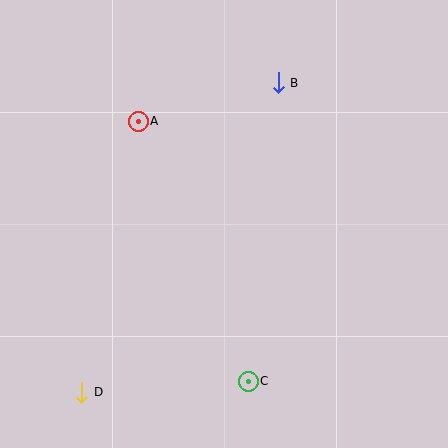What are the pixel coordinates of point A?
Point A is at (138, 121).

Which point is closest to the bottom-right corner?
Point C is closest to the bottom-right corner.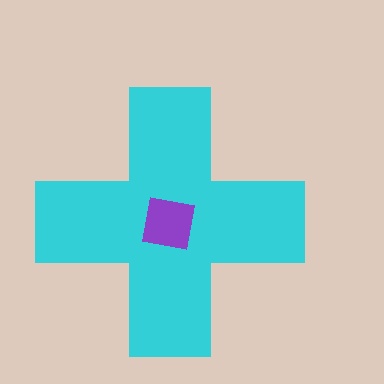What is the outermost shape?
The cyan cross.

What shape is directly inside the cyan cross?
The purple square.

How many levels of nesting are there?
2.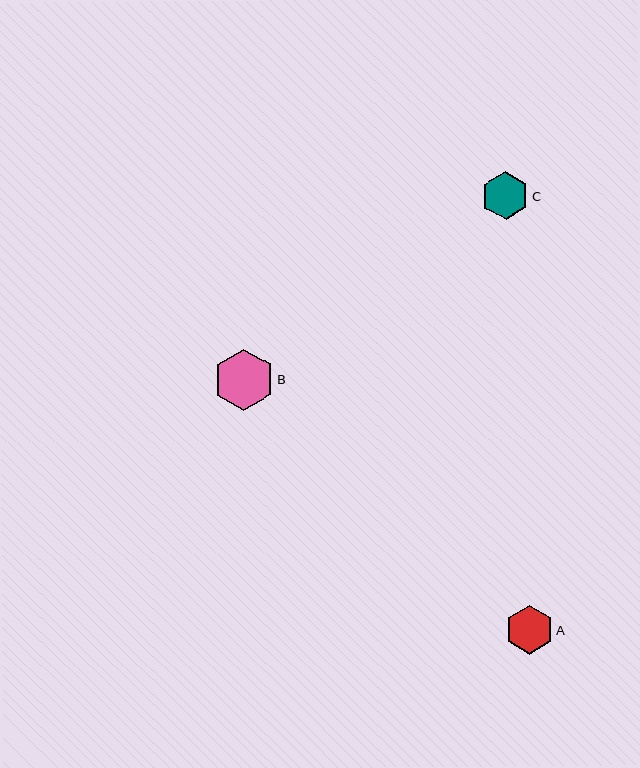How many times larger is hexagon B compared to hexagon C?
Hexagon B is approximately 1.3 times the size of hexagon C.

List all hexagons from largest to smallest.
From largest to smallest: B, A, C.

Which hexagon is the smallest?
Hexagon C is the smallest with a size of approximately 48 pixels.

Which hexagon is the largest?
Hexagon B is the largest with a size of approximately 61 pixels.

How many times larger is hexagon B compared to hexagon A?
Hexagon B is approximately 1.3 times the size of hexagon A.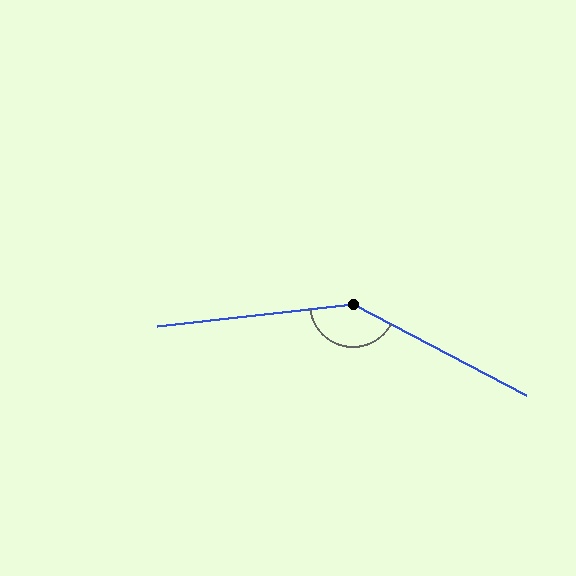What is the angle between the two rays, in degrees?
Approximately 146 degrees.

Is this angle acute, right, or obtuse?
It is obtuse.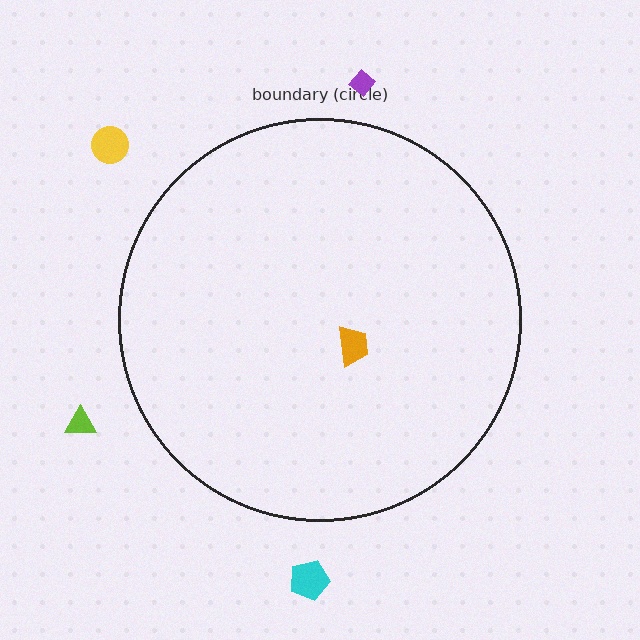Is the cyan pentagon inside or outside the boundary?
Outside.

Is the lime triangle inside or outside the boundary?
Outside.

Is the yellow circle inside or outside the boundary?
Outside.